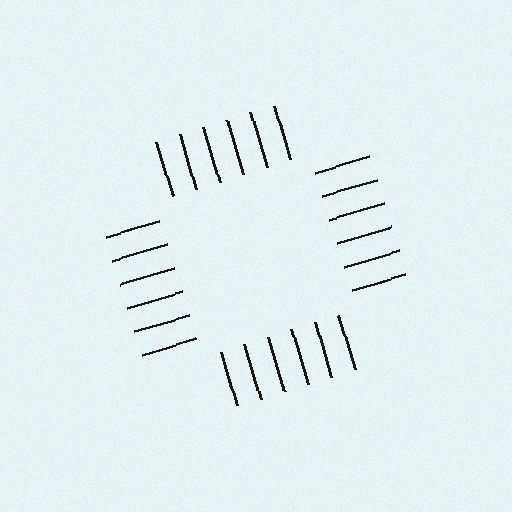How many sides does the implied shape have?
4 sides — the line-ends trace a square.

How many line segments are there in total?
24 — 6 along each of the 4 edges.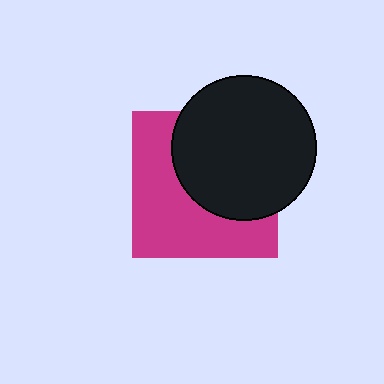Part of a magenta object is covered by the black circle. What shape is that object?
It is a square.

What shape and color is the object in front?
The object in front is a black circle.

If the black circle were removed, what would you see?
You would see the complete magenta square.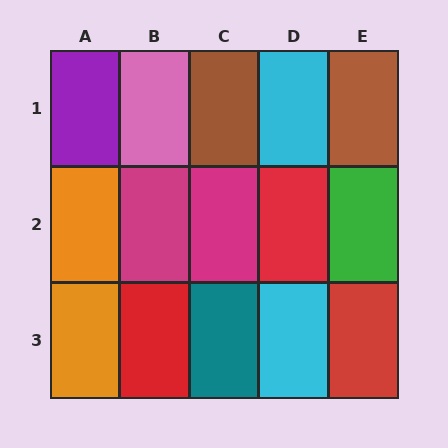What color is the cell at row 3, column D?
Cyan.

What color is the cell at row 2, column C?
Magenta.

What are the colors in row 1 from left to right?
Purple, pink, brown, cyan, brown.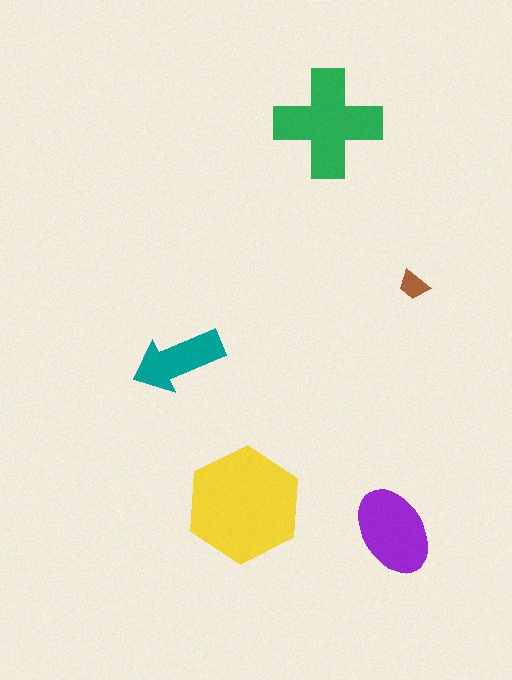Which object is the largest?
The yellow hexagon.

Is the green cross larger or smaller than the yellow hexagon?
Smaller.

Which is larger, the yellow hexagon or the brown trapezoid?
The yellow hexagon.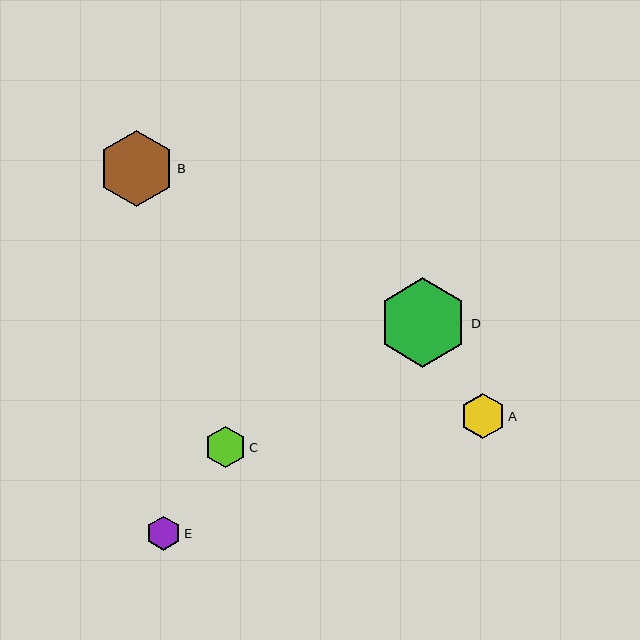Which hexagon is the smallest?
Hexagon E is the smallest with a size of approximately 34 pixels.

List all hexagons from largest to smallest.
From largest to smallest: D, B, A, C, E.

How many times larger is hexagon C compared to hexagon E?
Hexagon C is approximately 1.2 times the size of hexagon E.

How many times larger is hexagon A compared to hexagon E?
Hexagon A is approximately 1.3 times the size of hexagon E.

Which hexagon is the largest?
Hexagon D is the largest with a size of approximately 90 pixels.